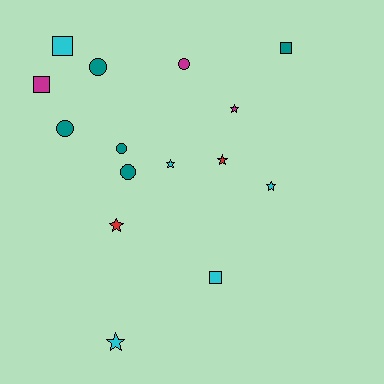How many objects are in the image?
There are 15 objects.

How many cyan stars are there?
There are 3 cyan stars.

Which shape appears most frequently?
Star, with 6 objects.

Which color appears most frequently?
Cyan, with 5 objects.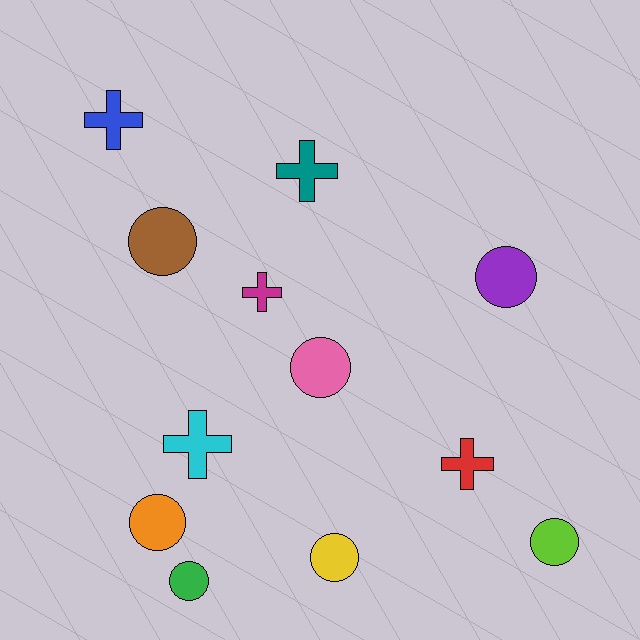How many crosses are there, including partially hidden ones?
There are 5 crosses.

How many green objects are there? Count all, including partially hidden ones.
There is 1 green object.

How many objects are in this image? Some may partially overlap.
There are 12 objects.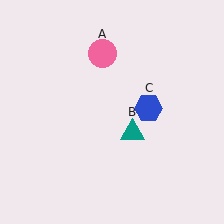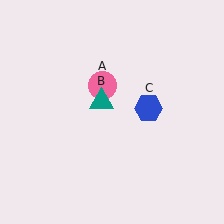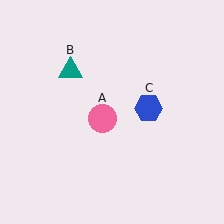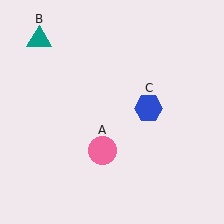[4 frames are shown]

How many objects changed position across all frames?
2 objects changed position: pink circle (object A), teal triangle (object B).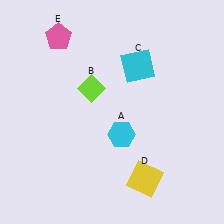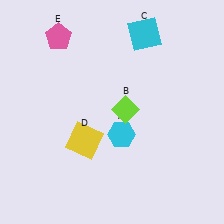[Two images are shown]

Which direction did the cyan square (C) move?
The cyan square (C) moved up.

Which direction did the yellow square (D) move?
The yellow square (D) moved left.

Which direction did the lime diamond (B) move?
The lime diamond (B) moved right.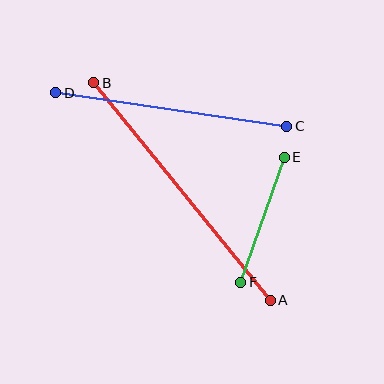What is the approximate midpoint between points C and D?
The midpoint is at approximately (171, 110) pixels.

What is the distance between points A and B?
The distance is approximately 280 pixels.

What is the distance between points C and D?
The distance is approximately 233 pixels.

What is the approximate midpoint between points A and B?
The midpoint is at approximately (182, 191) pixels.